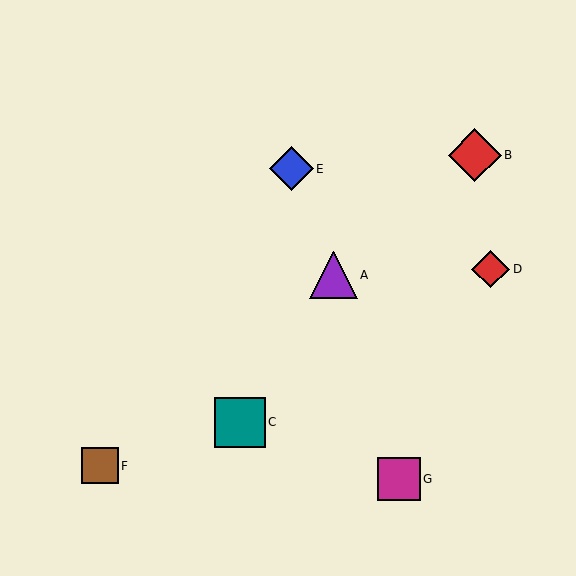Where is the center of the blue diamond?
The center of the blue diamond is at (292, 169).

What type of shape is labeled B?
Shape B is a red diamond.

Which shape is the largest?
The red diamond (labeled B) is the largest.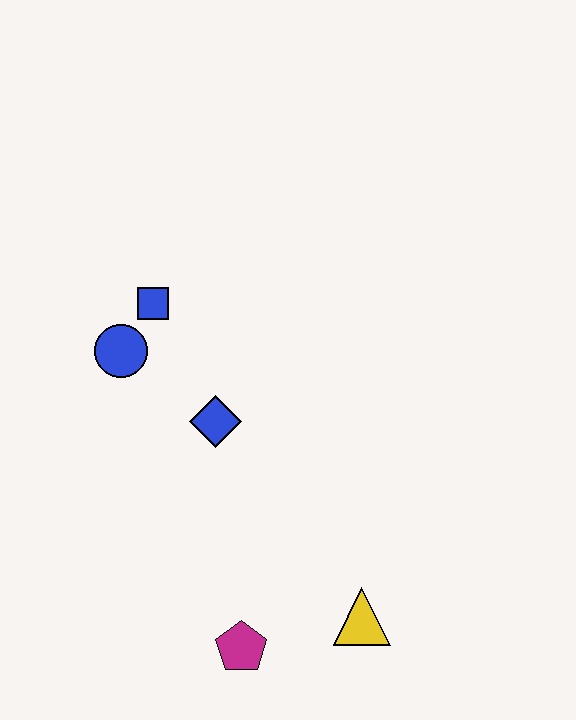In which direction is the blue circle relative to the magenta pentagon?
The blue circle is above the magenta pentagon.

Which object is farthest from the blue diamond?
The yellow triangle is farthest from the blue diamond.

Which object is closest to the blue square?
The blue circle is closest to the blue square.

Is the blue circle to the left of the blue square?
Yes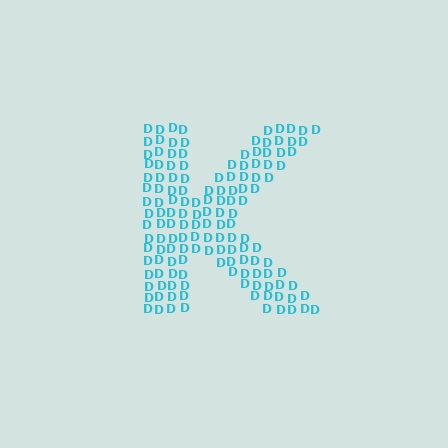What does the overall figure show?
The overall figure shows the letter K.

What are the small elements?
The small elements are letter D's.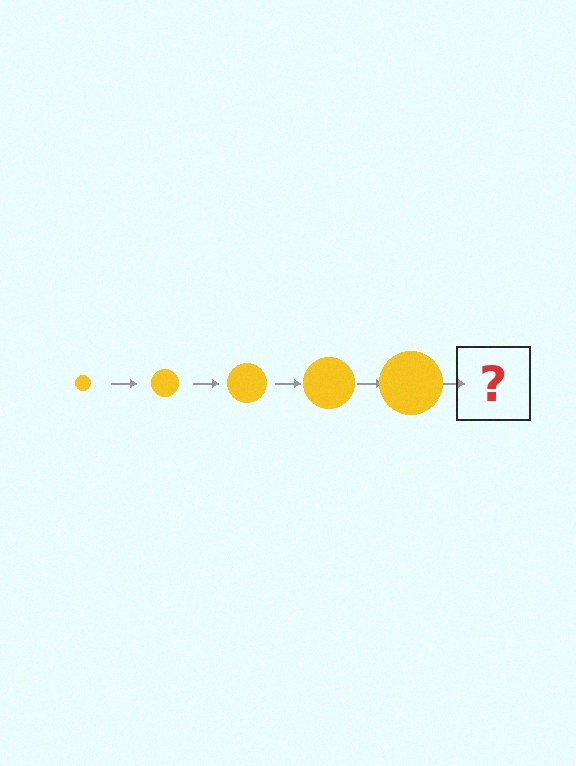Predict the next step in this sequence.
The next step is a yellow circle, larger than the previous one.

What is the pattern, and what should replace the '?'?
The pattern is that the circle gets progressively larger each step. The '?' should be a yellow circle, larger than the previous one.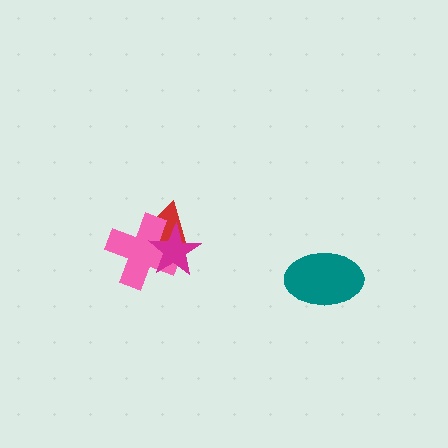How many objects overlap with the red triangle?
2 objects overlap with the red triangle.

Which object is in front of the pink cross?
The magenta star is in front of the pink cross.